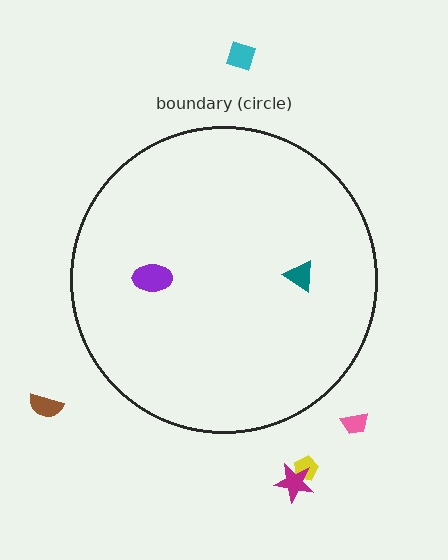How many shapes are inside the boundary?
2 inside, 5 outside.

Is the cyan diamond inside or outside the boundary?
Outside.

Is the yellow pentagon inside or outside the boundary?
Outside.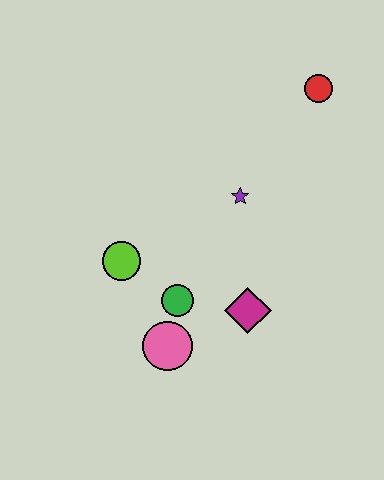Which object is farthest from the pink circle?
The red circle is farthest from the pink circle.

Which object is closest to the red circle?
The purple star is closest to the red circle.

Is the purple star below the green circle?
No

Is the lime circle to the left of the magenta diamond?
Yes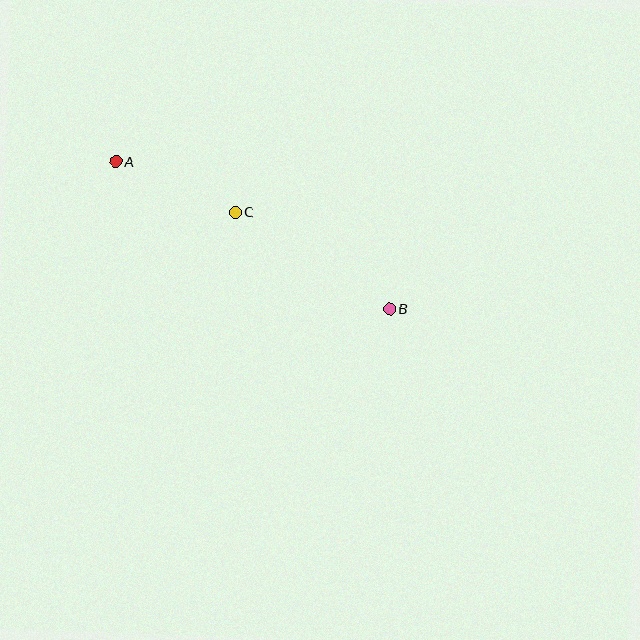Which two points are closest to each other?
Points A and C are closest to each other.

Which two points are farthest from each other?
Points A and B are farthest from each other.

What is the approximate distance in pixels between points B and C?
The distance between B and C is approximately 182 pixels.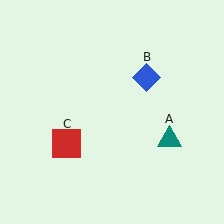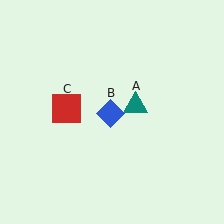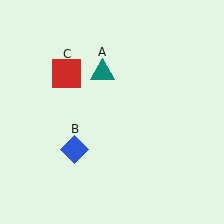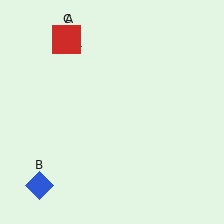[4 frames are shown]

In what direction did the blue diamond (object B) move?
The blue diamond (object B) moved down and to the left.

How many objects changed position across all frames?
3 objects changed position: teal triangle (object A), blue diamond (object B), red square (object C).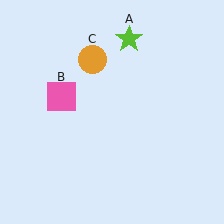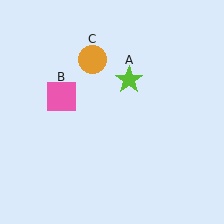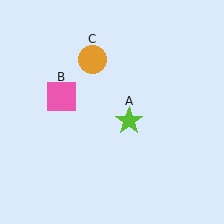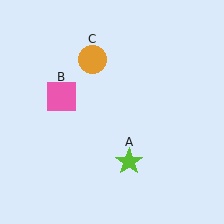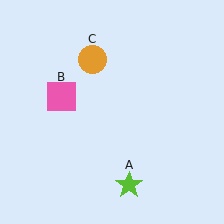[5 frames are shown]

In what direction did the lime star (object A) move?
The lime star (object A) moved down.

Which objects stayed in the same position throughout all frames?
Pink square (object B) and orange circle (object C) remained stationary.